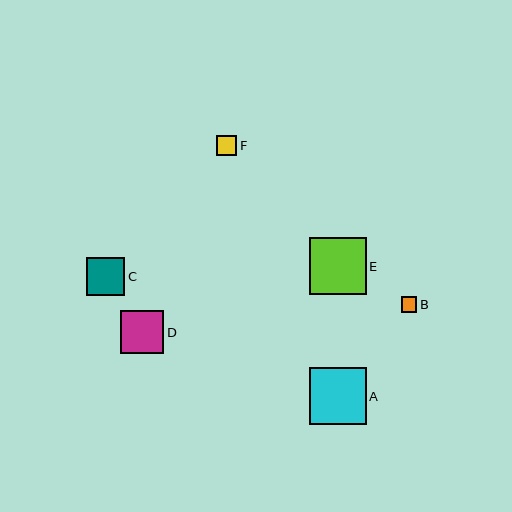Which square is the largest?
Square A is the largest with a size of approximately 57 pixels.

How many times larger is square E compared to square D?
Square E is approximately 1.3 times the size of square D.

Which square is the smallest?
Square B is the smallest with a size of approximately 16 pixels.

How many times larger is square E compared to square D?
Square E is approximately 1.3 times the size of square D.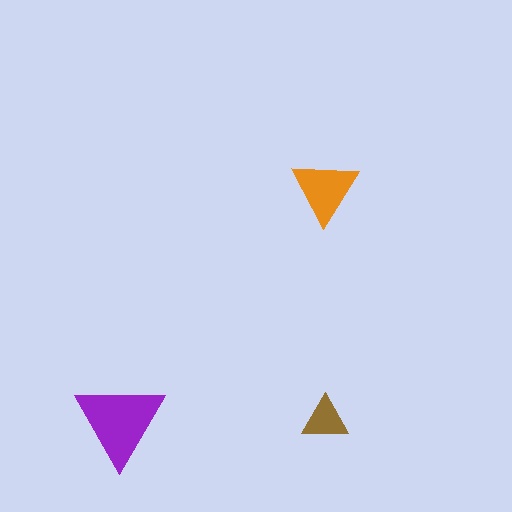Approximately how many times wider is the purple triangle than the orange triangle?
About 1.5 times wider.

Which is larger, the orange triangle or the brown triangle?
The orange one.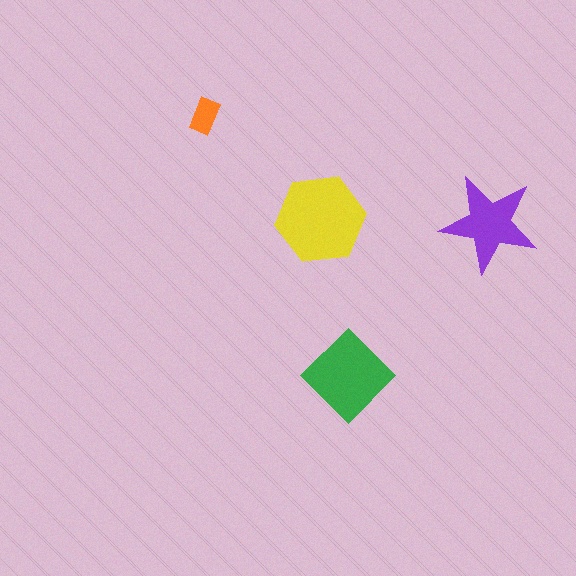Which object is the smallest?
The orange rectangle.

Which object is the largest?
The yellow hexagon.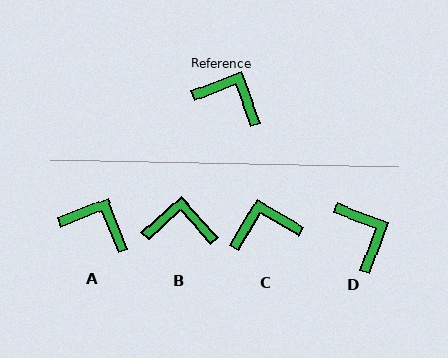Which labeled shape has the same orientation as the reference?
A.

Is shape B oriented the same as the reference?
No, it is off by about 21 degrees.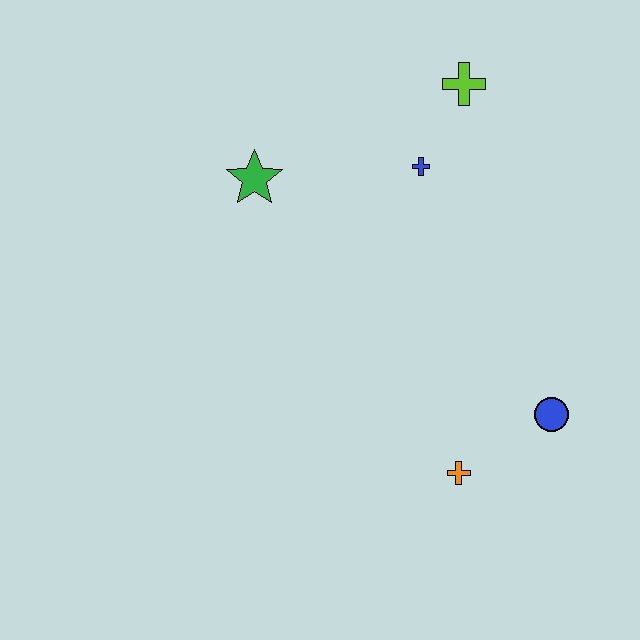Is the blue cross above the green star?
Yes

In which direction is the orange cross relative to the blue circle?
The orange cross is to the left of the blue circle.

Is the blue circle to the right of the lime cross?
Yes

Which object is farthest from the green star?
The blue circle is farthest from the green star.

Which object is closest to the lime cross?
The blue cross is closest to the lime cross.